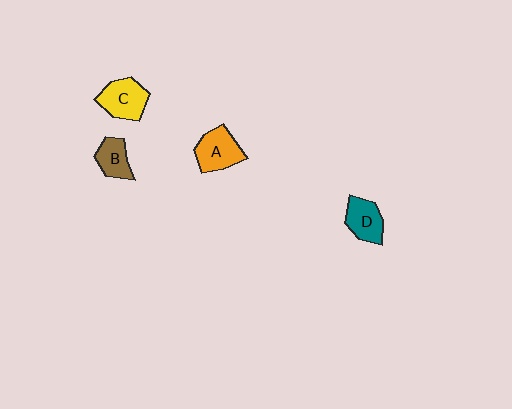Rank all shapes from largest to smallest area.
From largest to smallest: C (yellow), A (orange), D (teal), B (brown).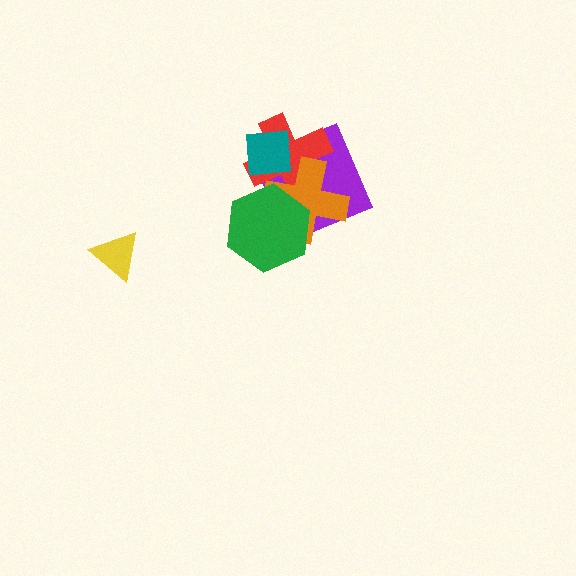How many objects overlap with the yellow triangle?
0 objects overlap with the yellow triangle.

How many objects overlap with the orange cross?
4 objects overlap with the orange cross.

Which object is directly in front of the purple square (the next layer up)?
The red cross is directly in front of the purple square.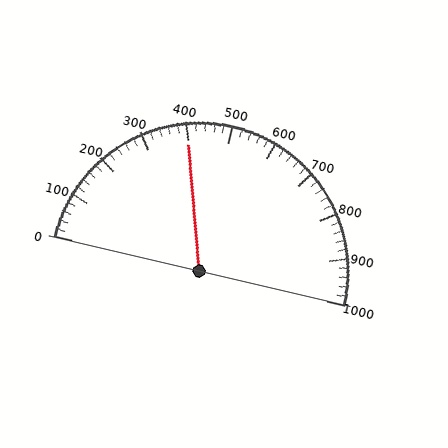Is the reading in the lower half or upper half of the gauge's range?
The reading is in the lower half of the range (0 to 1000).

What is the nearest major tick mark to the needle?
The nearest major tick mark is 400.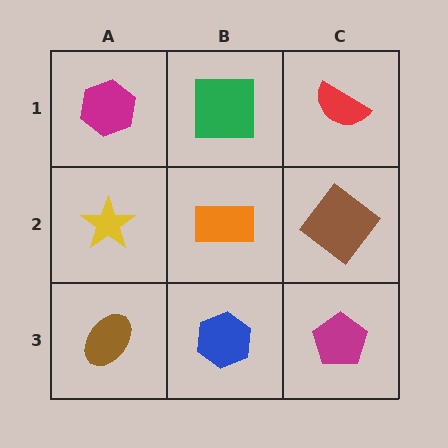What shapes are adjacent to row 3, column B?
An orange rectangle (row 2, column B), a brown ellipse (row 3, column A), a magenta pentagon (row 3, column C).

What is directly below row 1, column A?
A yellow star.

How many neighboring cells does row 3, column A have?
2.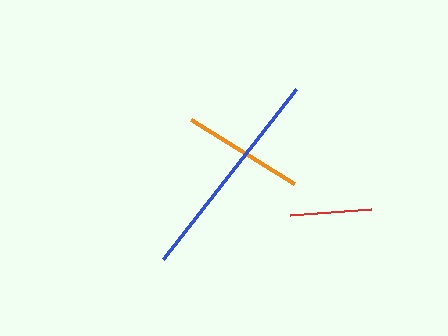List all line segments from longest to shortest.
From longest to shortest: blue, orange, red.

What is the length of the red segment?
The red segment is approximately 82 pixels long.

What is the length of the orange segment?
The orange segment is approximately 121 pixels long.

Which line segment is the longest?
The blue line is the longest at approximately 216 pixels.